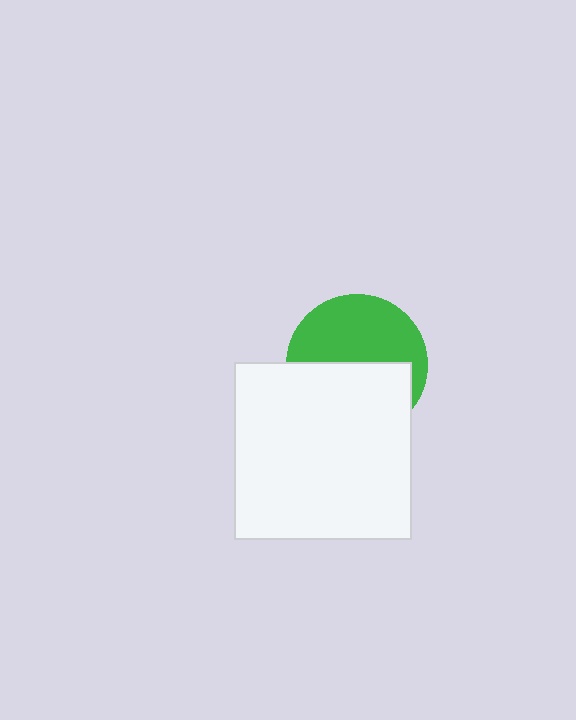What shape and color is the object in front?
The object in front is a white square.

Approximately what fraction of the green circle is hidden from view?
Roughly 50% of the green circle is hidden behind the white square.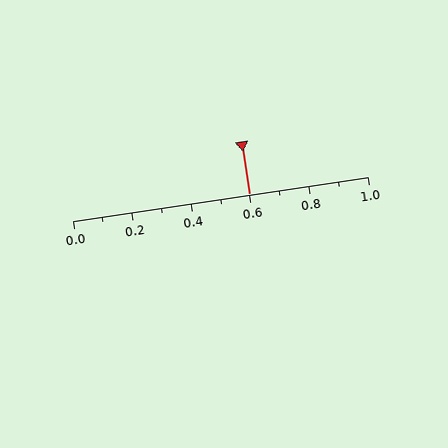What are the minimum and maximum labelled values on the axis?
The axis runs from 0.0 to 1.0.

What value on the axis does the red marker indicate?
The marker indicates approximately 0.6.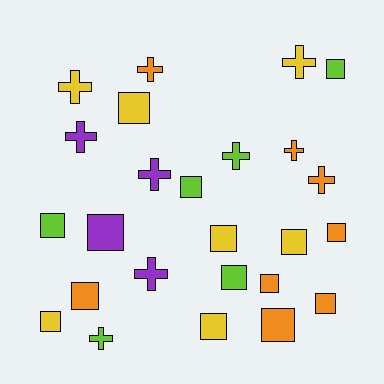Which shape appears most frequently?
Square, with 15 objects.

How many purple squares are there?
There is 1 purple square.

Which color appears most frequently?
Orange, with 8 objects.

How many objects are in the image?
There are 25 objects.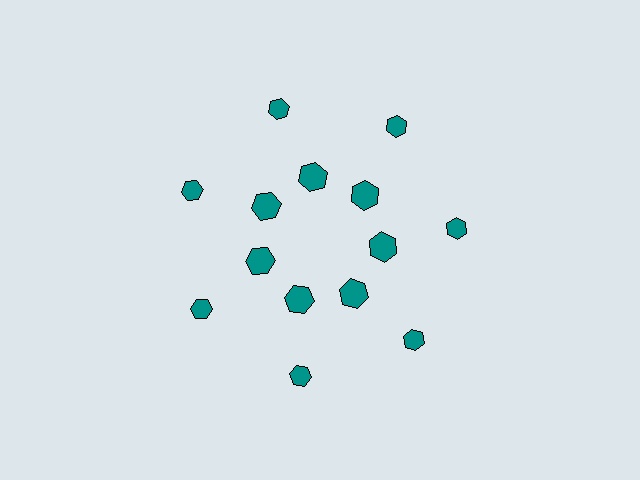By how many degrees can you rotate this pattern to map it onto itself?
The pattern maps onto itself every 51 degrees of rotation.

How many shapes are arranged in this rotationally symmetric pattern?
There are 14 shapes, arranged in 7 groups of 2.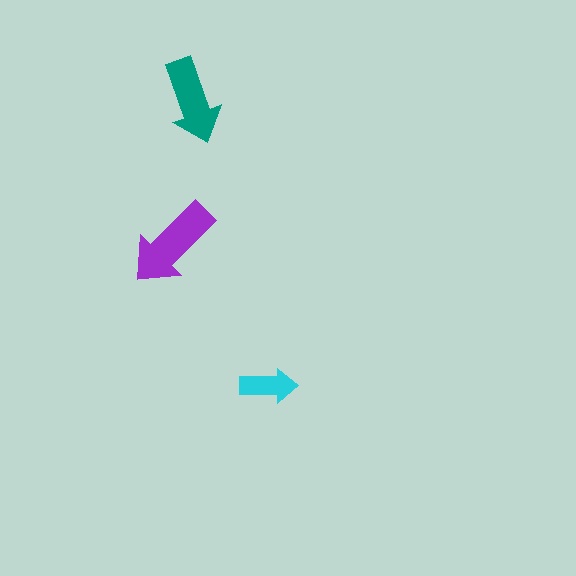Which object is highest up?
The teal arrow is topmost.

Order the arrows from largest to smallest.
the purple one, the teal one, the cyan one.